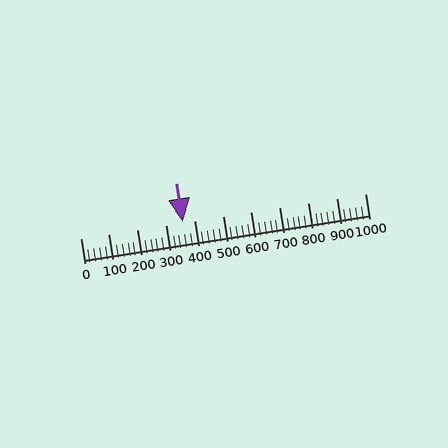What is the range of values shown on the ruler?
The ruler shows values from 0 to 1000.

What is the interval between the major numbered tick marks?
The major tick marks are spaced 100 units apart.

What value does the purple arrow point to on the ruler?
The purple arrow points to approximately 360.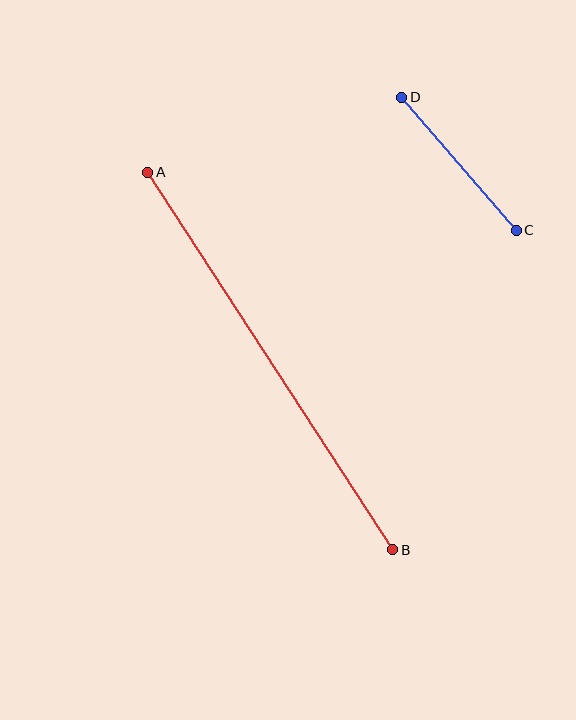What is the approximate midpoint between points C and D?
The midpoint is at approximately (459, 164) pixels.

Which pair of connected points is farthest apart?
Points A and B are farthest apart.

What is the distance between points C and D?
The distance is approximately 175 pixels.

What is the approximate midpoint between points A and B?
The midpoint is at approximately (270, 361) pixels.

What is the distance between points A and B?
The distance is approximately 450 pixels.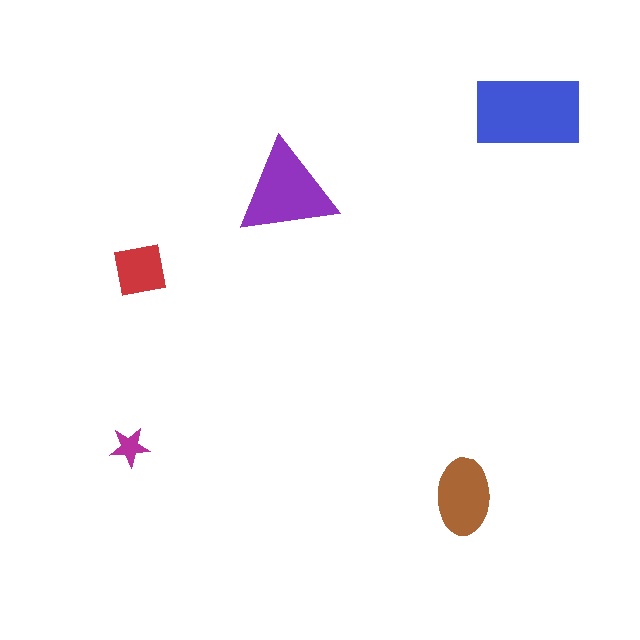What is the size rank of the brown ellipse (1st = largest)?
3rd.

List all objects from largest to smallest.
The blue rectangle, the purple triangle, the brown ellipse, the red square, the magenta star.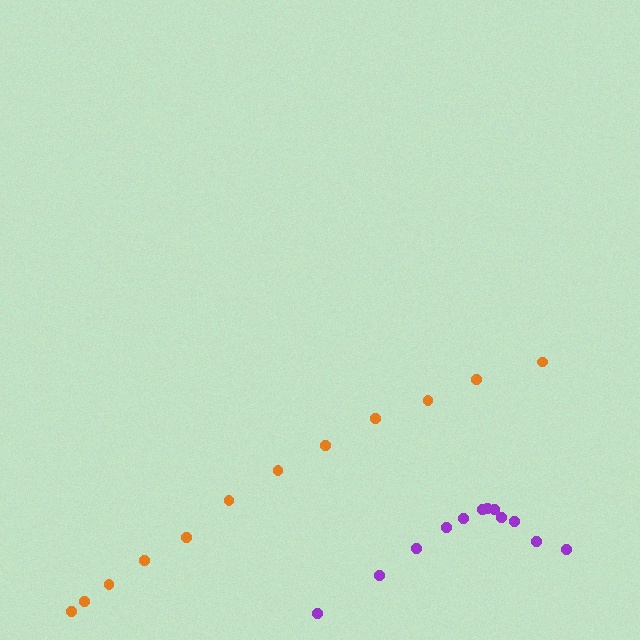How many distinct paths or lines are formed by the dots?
There are 2 distinct paths.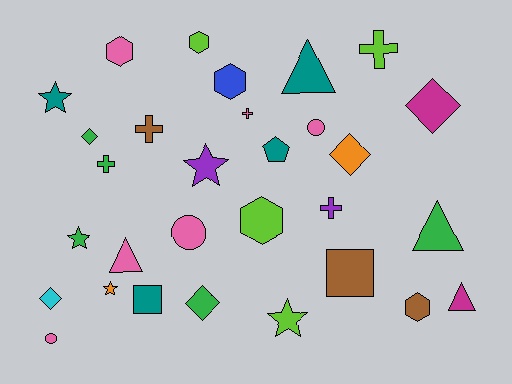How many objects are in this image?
There are 30 objects.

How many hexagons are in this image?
There are 5 hexagons.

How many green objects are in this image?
There are 5 green objects.